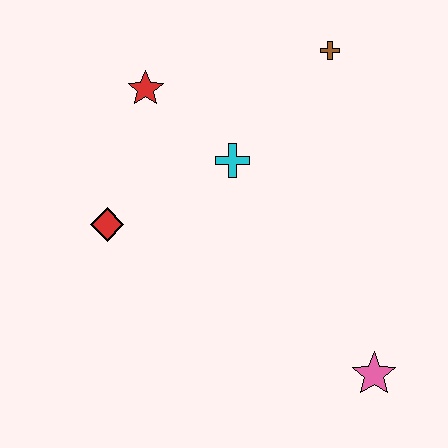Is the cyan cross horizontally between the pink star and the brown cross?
No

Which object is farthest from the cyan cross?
The pink star is farthest from the cyan cross.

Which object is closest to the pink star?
The cyan cross is closest to the pink star.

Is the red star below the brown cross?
Yes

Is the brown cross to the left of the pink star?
Yes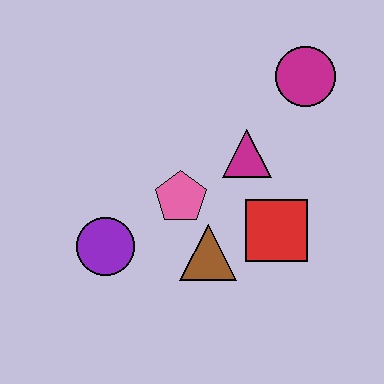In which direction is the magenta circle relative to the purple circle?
The magenta circle is to the right of the purple circle.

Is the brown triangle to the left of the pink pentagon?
No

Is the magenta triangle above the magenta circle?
No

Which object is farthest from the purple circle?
The magenta circle is farthest from the purple circle.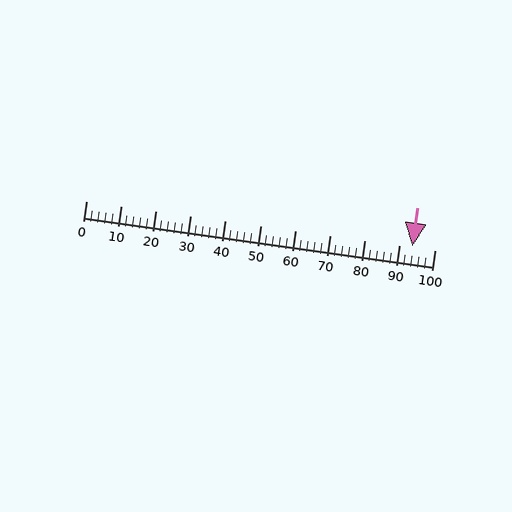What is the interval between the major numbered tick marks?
The major tick marks are spaced 10 units apart.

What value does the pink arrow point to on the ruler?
The pink arrow points to approximately 94.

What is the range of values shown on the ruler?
The ruler shows values from 0 to 100.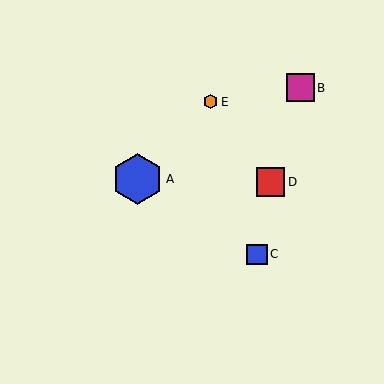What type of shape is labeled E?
Shape E is an orange hexagon.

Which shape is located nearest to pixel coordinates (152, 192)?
The blue hexagon (labeled A) at (137, 179) is nearest to that location.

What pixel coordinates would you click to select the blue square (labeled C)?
Click at (257, 254) to select the blue square C.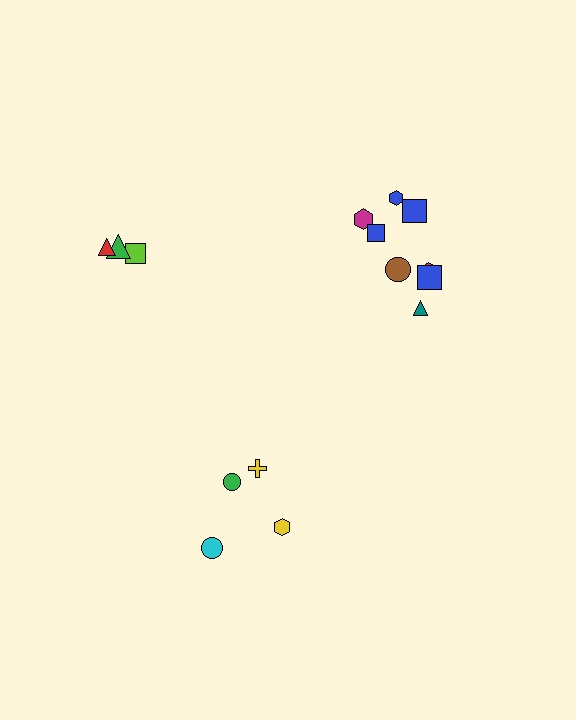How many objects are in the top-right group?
There are 8 objects.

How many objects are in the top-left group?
There are 3 objects.